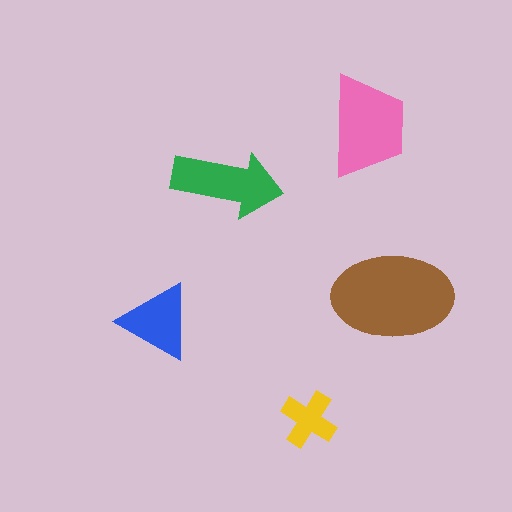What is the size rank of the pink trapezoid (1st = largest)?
2nd.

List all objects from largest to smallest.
The brown ellipse, the pink trapezoid, the green arrow, the blue triangle, the yellow cross.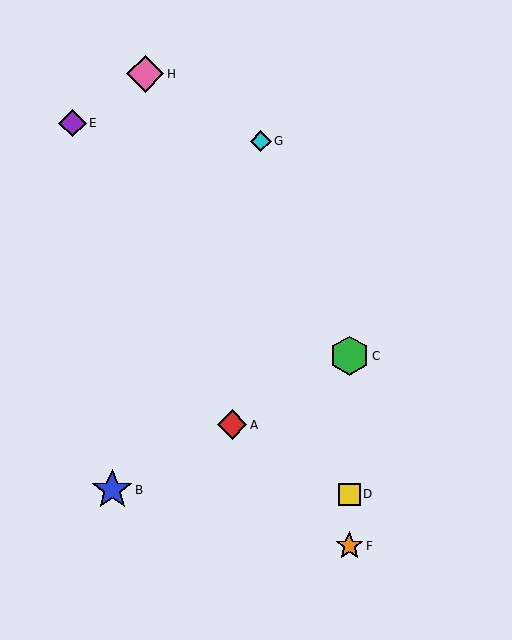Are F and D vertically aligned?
Yes, both are at x≈349.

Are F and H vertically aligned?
No, F is at x≈349 and H is at x≈145.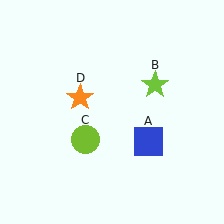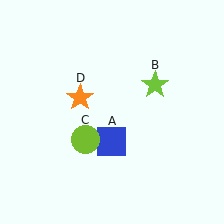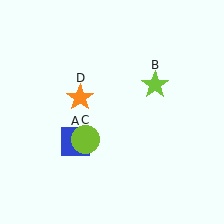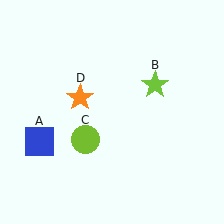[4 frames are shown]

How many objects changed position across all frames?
1 object changed position: blue square (object A).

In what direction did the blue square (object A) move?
The blue square (object A) moved left.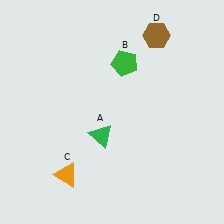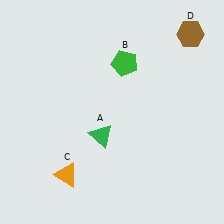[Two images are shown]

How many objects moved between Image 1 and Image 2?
1 object moved between the two images.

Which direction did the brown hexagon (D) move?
The brown hexagon (D) moved right.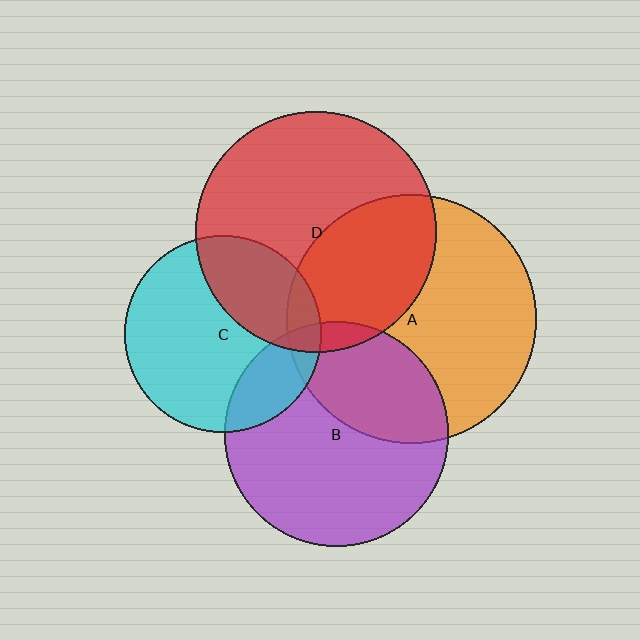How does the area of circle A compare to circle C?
Approximately 1.6 times.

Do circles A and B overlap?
Yes.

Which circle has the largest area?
Circle A (orange).